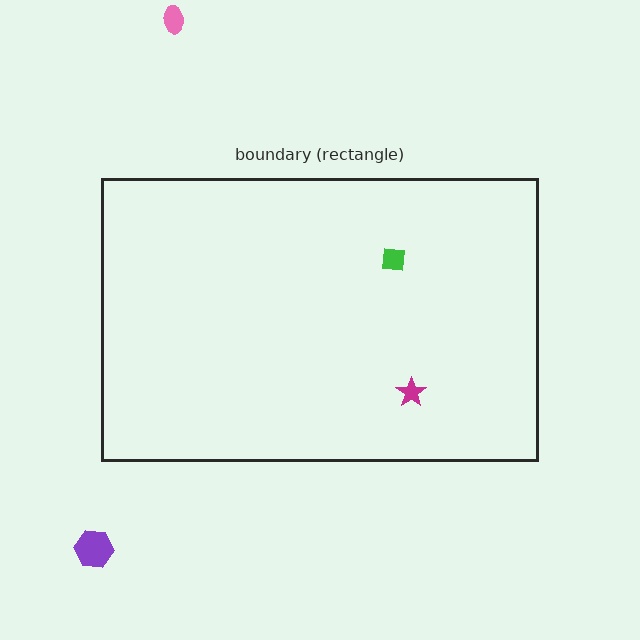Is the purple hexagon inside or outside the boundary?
Outside.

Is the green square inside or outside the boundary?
Inside.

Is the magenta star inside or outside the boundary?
Inside.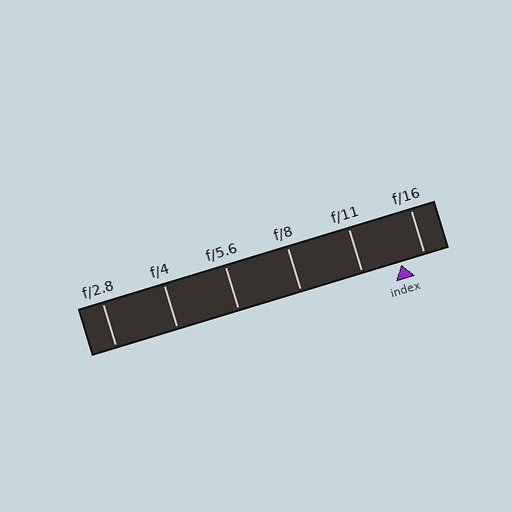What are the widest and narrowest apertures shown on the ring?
The widest aperture shown is f/2.8 and the narrowest is f/16.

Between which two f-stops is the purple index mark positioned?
The index mark is between f/11 and f/16.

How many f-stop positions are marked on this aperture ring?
There are 6 f-stop positions marked.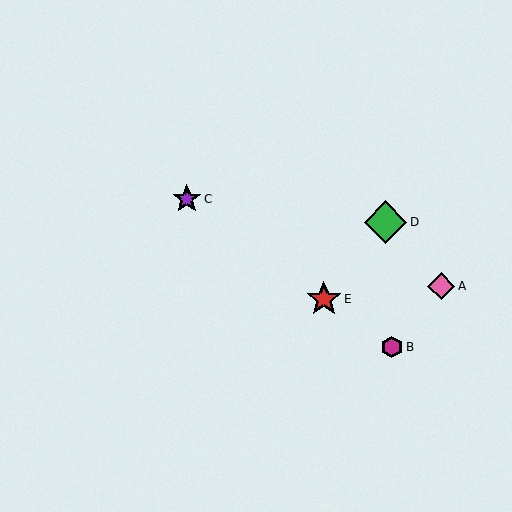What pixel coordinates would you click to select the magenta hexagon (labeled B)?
Click at (392, 347) to select the magenta hexagon B.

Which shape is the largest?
The green diamond (labeled D) is the largest.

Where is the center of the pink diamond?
The center of the pink diamond is at (441, 286).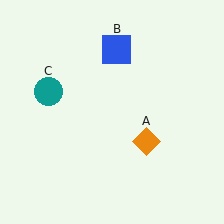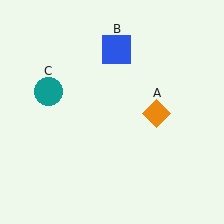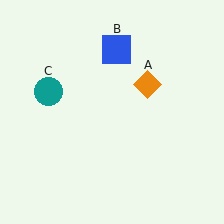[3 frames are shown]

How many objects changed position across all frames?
1 object changed position: orange diamond (object A).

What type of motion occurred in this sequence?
The orange diamond (object A) rotated counterclockwise around the center of the scene.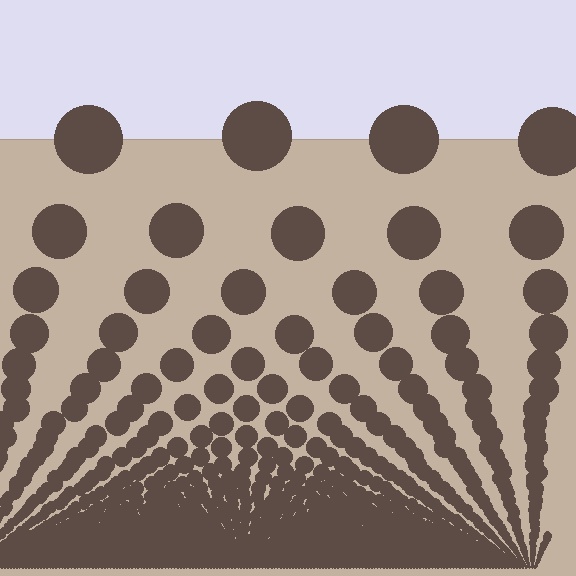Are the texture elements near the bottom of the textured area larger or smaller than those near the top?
Smaller. The gradient is inverted — elements near the bottom are smaller and denser.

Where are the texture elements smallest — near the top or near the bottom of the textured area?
Near the bottom.